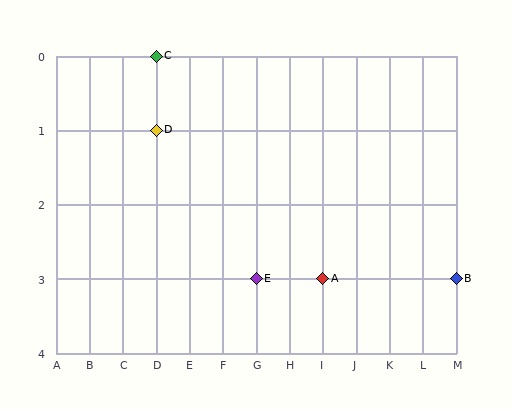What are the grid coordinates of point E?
Point E is at grid coordinates (G, 3).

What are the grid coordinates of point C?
Point C is at grid coordinates (D, 0).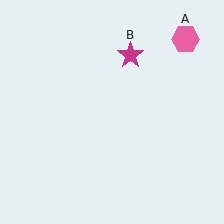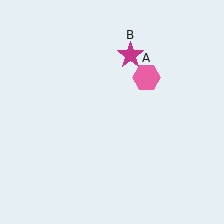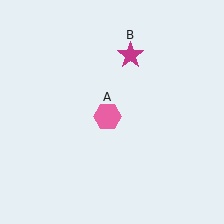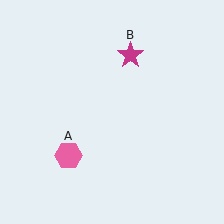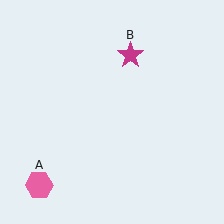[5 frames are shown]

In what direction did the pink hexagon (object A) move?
The pink hexagon (object A) moved down and to the left.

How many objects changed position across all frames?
1 object changed position: pink hexagon (object A).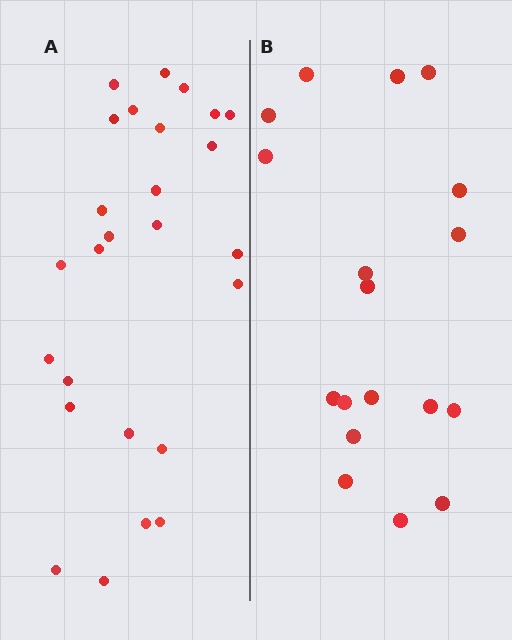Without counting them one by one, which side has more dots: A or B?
Region A (the left region) has more dots.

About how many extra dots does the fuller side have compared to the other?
Region A has roughly 8 or so more dots than region B.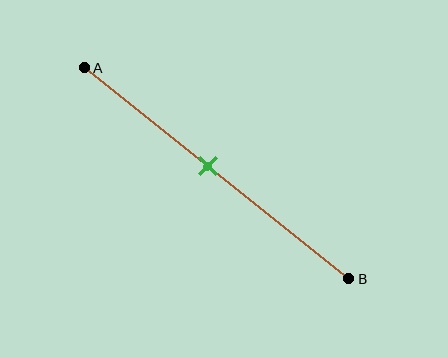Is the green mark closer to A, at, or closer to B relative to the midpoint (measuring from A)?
The green mark is closer to point A than the midpoint of segment AB.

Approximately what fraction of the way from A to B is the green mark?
The green mark is approximately 45% of the way from A to B.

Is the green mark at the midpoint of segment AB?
No, the mark is at about 45% from A, not at the 50% midpoint.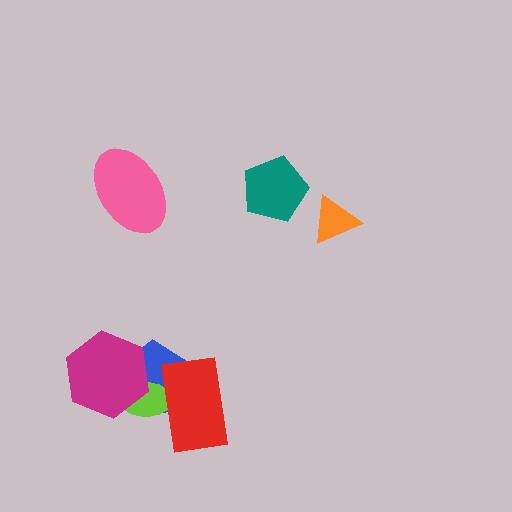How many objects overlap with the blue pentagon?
3 objects overlap with the blue pentagon.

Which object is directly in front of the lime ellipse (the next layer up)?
The red rectangle is directly in front of the lime ellipse.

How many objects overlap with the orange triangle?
0 objects overlap with the orange triangle.